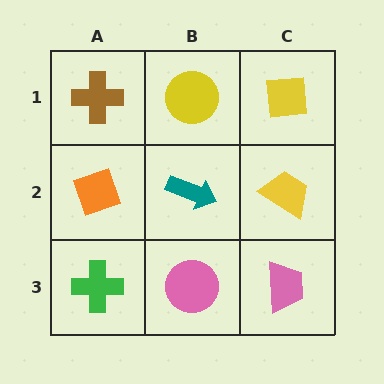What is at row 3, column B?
A pink circle.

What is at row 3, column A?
A green cross.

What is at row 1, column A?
A brown cross.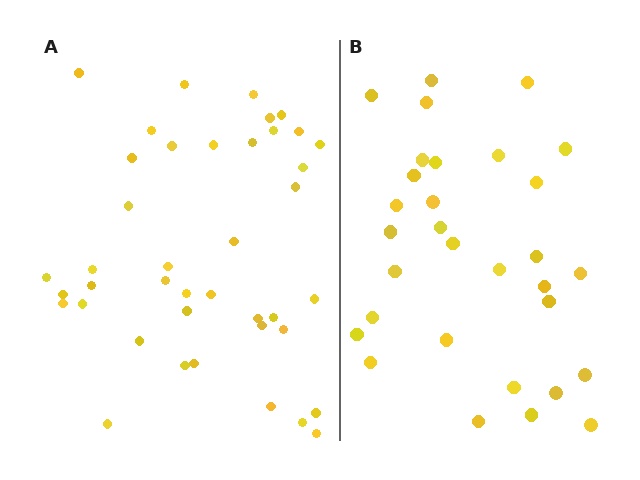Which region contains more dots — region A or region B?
Region A (the left region) has more dots.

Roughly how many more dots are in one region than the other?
Region A has roughly 10 or so more dots than region B.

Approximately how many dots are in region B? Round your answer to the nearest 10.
About 30 dots. (The exact count is 31, which rounds to 30.)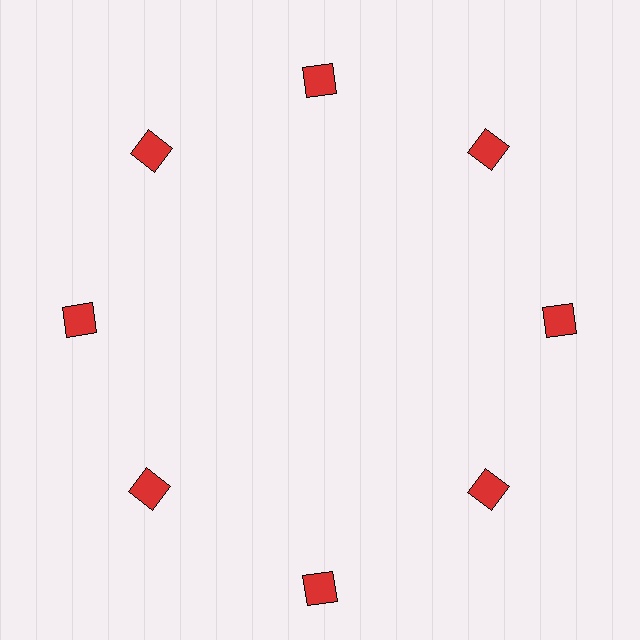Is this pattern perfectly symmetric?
No. The 8 red diamonds are arranged in a ring, but one element near the 6 o'clock position is pushed outward from the center, breaking the 8-fold rotational symmetry.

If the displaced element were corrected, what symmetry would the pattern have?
It would have 8-fold rotational symmetry — the pattern would map onto itself every 45 degrees.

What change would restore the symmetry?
The symmetry would be restored by moving it inward, back onto the ring so that all 8 diamonds sit at equal angles and equal distance from the center.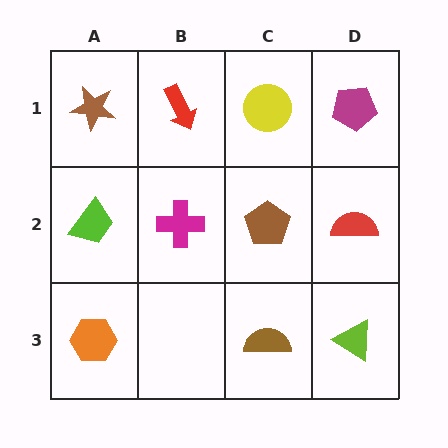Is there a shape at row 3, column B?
No, that cell is empty.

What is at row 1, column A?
A brown star.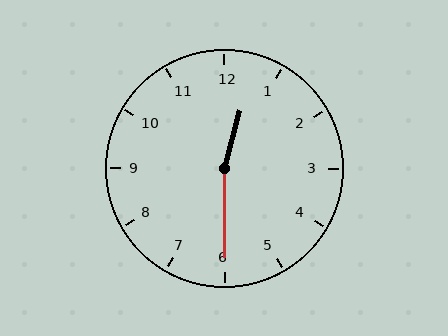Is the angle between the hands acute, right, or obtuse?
It is obtuse.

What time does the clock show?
12:30.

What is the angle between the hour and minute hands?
Approximately 165 degrees.